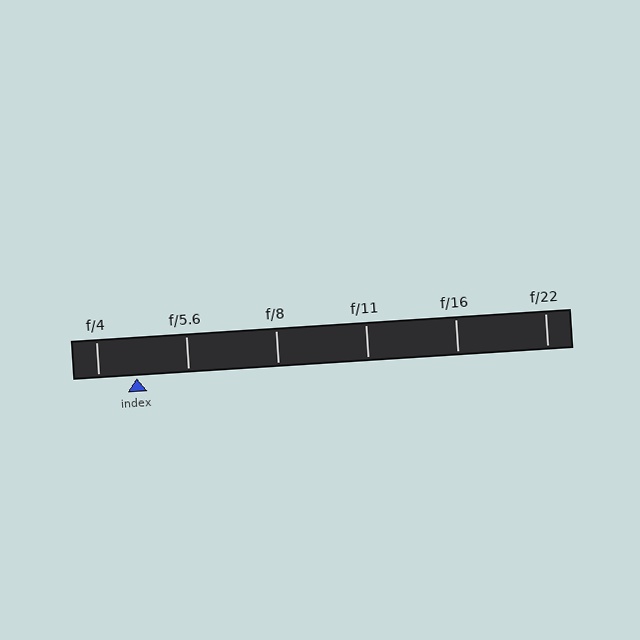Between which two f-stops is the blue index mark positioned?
The index mark is between f/4 and f/5.6.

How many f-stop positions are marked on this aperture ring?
There are 6 f-stop positions marked.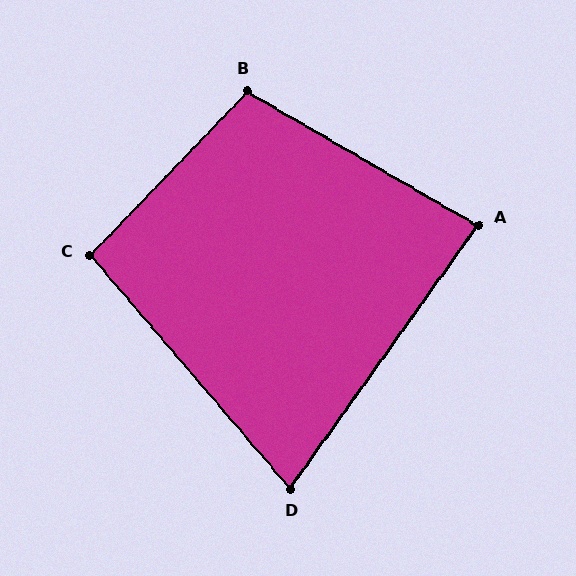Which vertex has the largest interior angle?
B, at approximately 104 degrees.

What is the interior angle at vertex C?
Approximately 95 degrees (obtuse).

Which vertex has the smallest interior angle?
D, at approximately 76 degrees.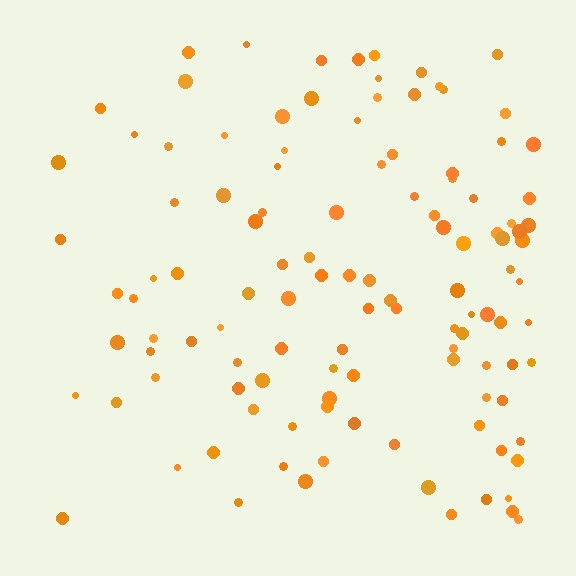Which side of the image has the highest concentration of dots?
The right.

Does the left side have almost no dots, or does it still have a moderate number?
Still a moderate number, just noticeably fewer than the right.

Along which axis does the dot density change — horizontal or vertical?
Horizontal.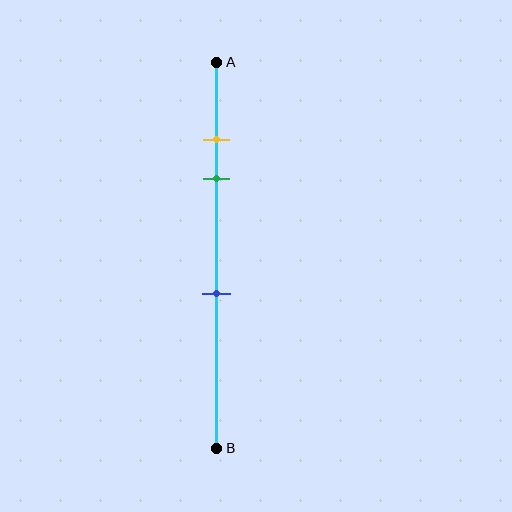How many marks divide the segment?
There are 3 marks dividing the segment.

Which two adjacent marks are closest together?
The yellow and green marks are the closest adjacent pair.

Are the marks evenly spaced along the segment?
No, the marks are not evenly spaced.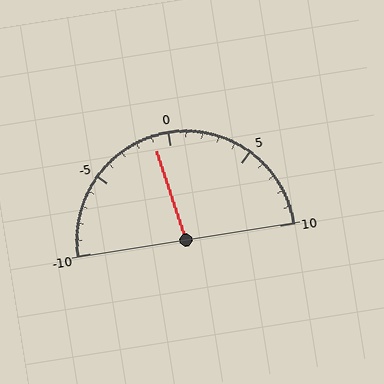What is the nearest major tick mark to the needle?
The nearest major tick mark is 0.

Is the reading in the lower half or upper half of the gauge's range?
The reading is in the lower half of the range (-10 to 10).